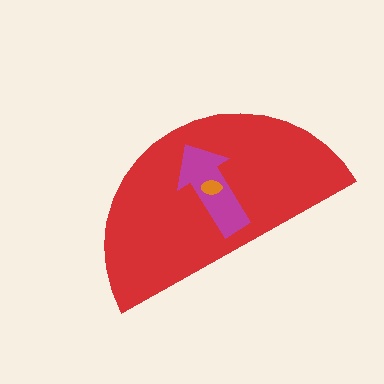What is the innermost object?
The orange ellipse.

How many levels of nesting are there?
3.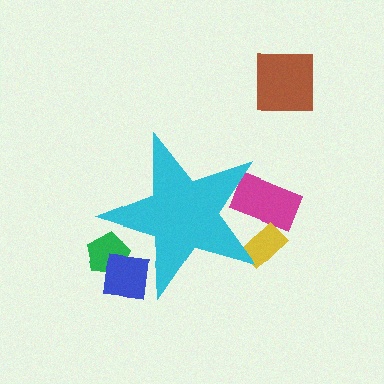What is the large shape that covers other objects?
A cyan star.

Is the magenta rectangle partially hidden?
Yes, the magenta rectangle is partially hidden behind the cyan star.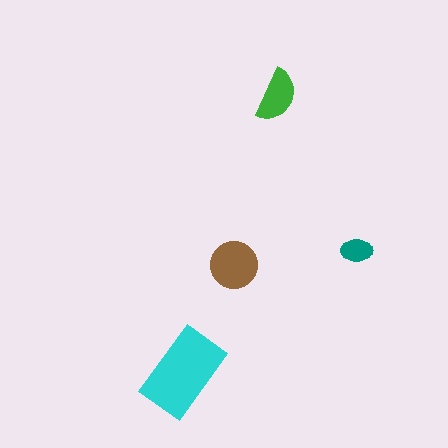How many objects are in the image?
There are 4 objects in the image.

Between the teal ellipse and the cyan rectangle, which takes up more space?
The cyan rectangle.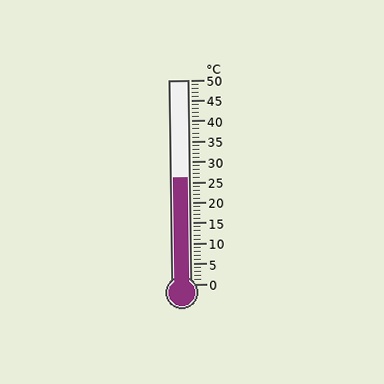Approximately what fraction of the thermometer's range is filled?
The thermometer is filled to approximately 50% of its range.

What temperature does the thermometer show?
The thermometer shows approximately 26°C.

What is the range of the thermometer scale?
The thermometer scale ranges from 0°C to 50°C.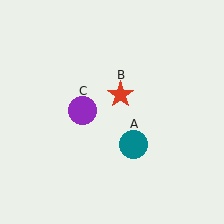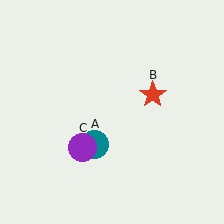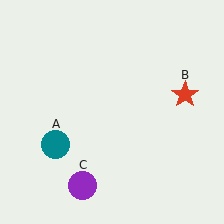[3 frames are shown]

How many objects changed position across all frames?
3 objects changed position: teal circle (object A), red star (object B), purple circle (object C).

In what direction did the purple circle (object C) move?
The purple circle (object C) moved down.